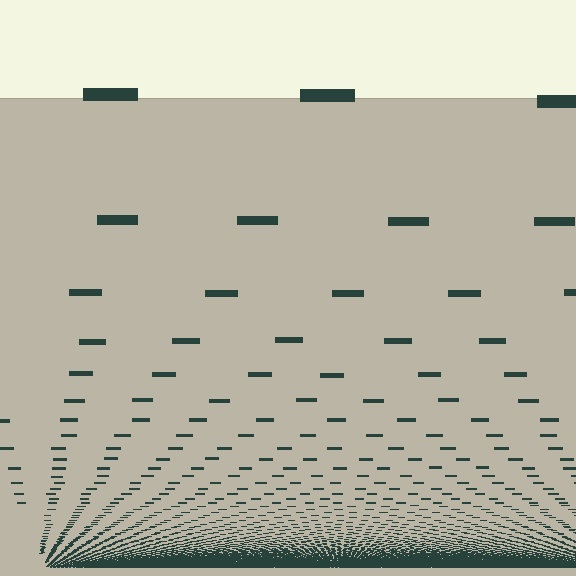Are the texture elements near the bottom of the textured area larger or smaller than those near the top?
Smaller. The gradient is inverted — elements near the bottom are smaller and denser.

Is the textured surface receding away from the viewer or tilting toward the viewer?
The surface appears to tilt toward the viewer. Texture elements get larger and sparser toward the top.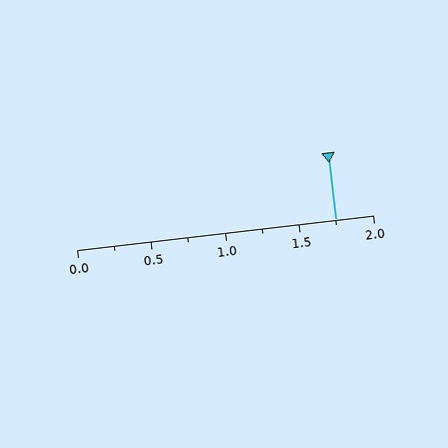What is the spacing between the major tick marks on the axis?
The major ticks are spaced 0.5 apart.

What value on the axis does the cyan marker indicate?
The marker indicates approximately 1.75.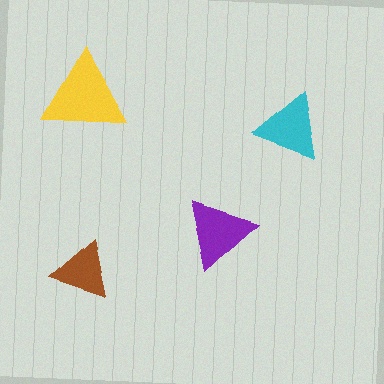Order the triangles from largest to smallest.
the yellow one, the purple one, the cyan one, the brown one.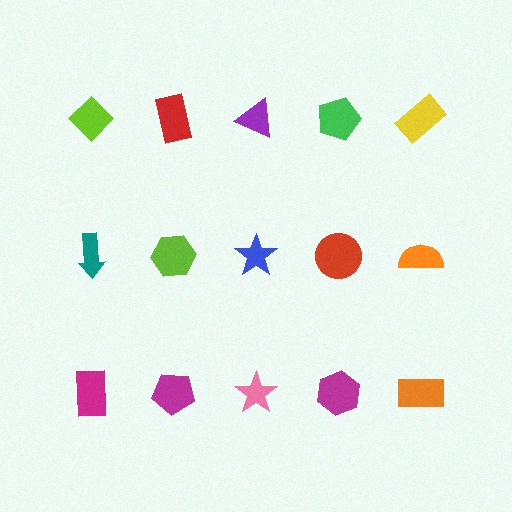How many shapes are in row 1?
5 shapes.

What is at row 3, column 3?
A pink star.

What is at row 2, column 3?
A blue star.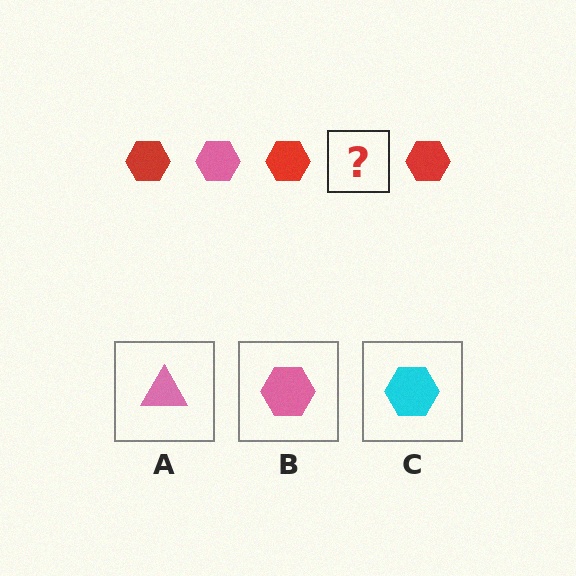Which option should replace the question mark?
Option B.